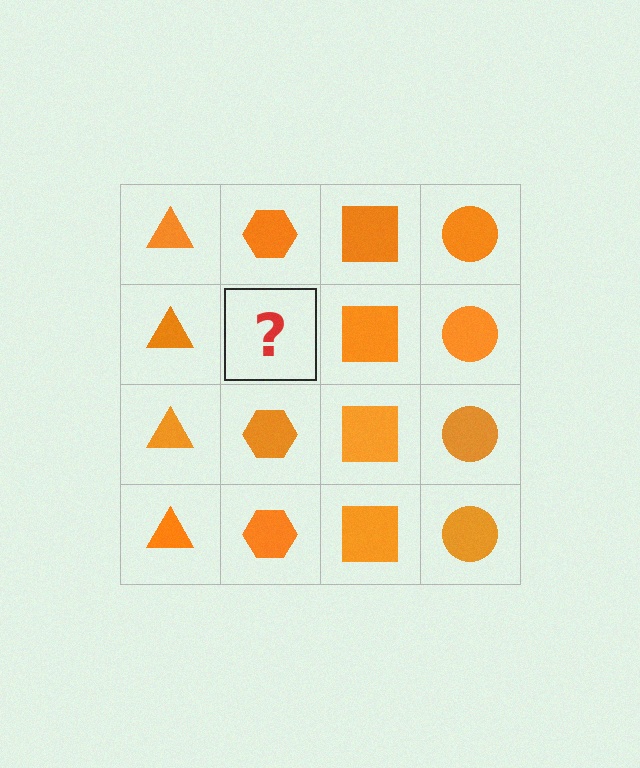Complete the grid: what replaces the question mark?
The question mark should be replaced with an orange hexagon.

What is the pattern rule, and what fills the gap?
The rule is that each column has a consistent shape. The gap should be filled with an orange hexagon.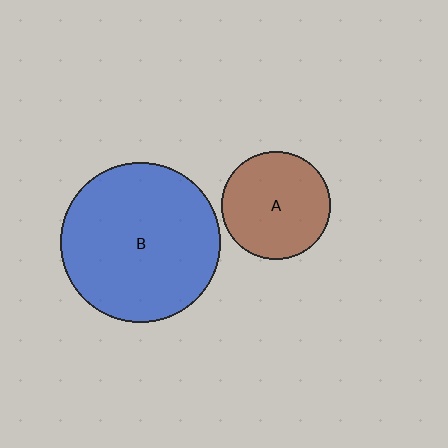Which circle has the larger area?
Circle B (blue).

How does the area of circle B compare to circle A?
Approximately 2.2 times.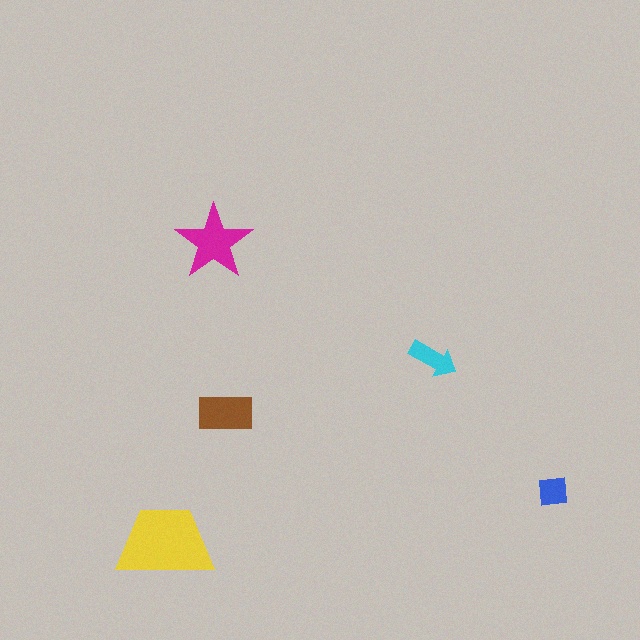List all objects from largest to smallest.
The yellow trapezoid, the magenta star, the brown rectangle, the cyan arrow, the blue square.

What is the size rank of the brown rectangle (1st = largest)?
3rd.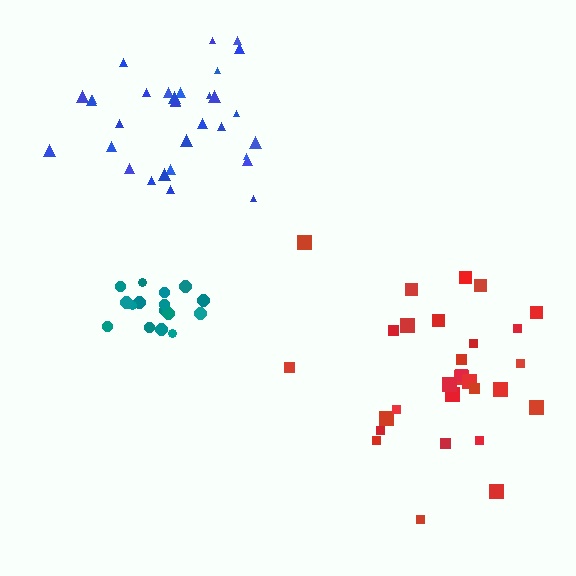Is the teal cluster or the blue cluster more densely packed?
Teal.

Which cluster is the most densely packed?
Teal.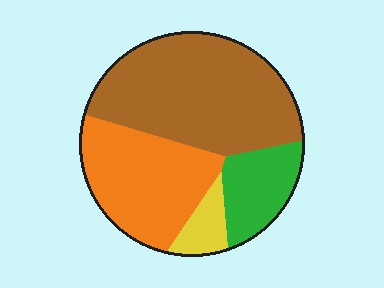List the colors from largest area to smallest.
From largest to smallest: brown, orange, green, yellow.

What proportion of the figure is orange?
Orange takes up about one third (1/3) of the figure.